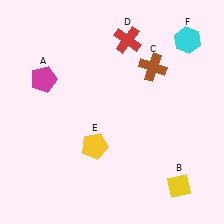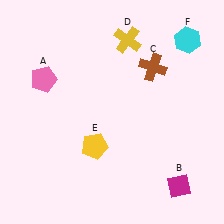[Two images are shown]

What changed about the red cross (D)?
In Image 1, D is red. In Image 2, it changed to yellow.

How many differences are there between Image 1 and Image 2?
There are 3 differences between the two images.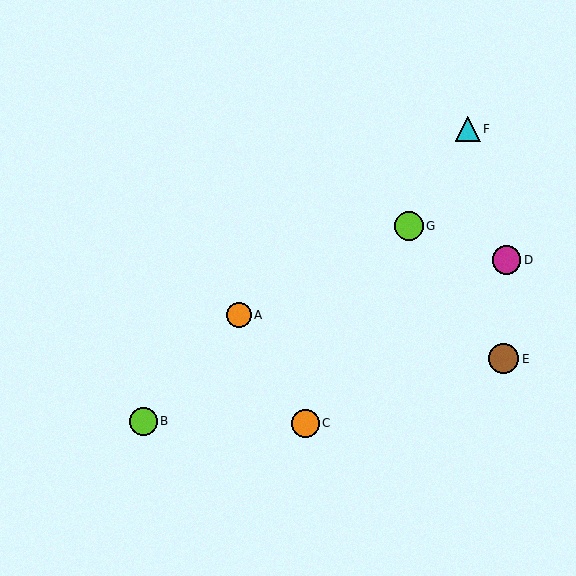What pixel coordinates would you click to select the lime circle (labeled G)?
Click at (409, 226) to select the lime circle G.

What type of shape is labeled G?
Shape G is a lime circle.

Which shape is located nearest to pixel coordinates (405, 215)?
The lime circle (labeled G) at (409, 226) is nearest to that location.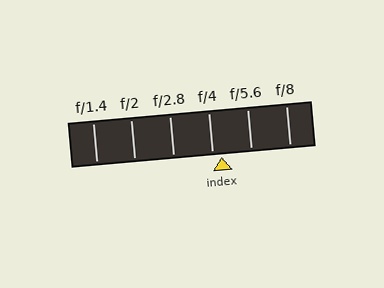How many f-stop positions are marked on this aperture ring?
There are 6 f-stop positions marked.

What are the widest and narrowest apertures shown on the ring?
The widest aperture shown is f/1.4 and the narrowest is f/8.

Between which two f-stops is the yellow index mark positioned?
The index mark is between f/4 and f/5.6.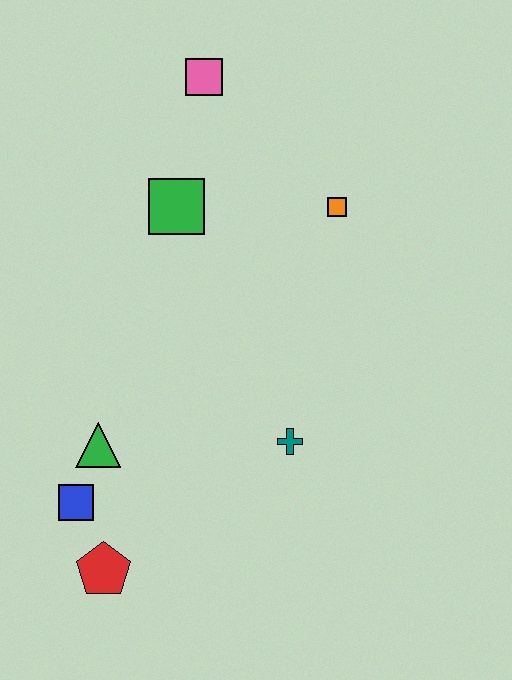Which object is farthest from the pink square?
The red pentagon is farthest from the pink square.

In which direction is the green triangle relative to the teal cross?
The green triangle is to the left of the teal cross.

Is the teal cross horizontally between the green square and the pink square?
No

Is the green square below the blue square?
No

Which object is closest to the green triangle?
The blue square is closest to the green triangle.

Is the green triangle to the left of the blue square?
No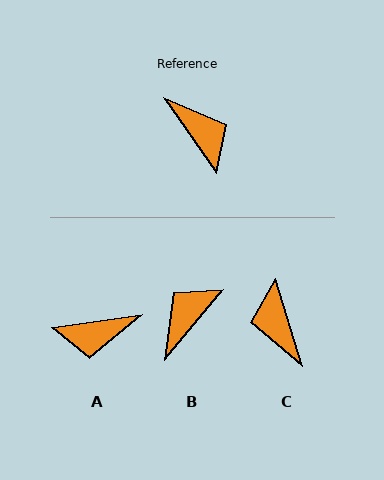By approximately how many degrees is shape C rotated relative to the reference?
Approximately 163 degrees counter-clockwise.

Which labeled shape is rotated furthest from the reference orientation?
C, about 163 degrees away.